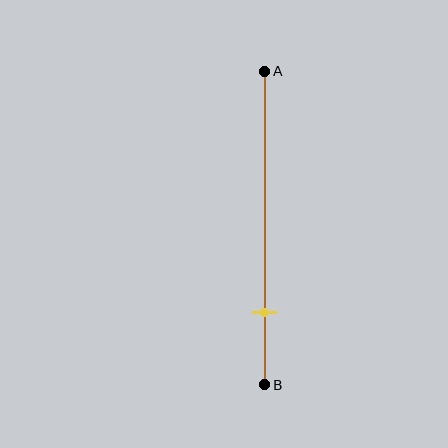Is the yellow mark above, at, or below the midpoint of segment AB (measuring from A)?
The yellow mark is below the midpoint of segment AB.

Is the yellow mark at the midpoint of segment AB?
No, the mark is at about 75% from A, not at the 50% midpoint.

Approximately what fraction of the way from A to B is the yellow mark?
The yellow mark is approximately 75% of the way from A to B.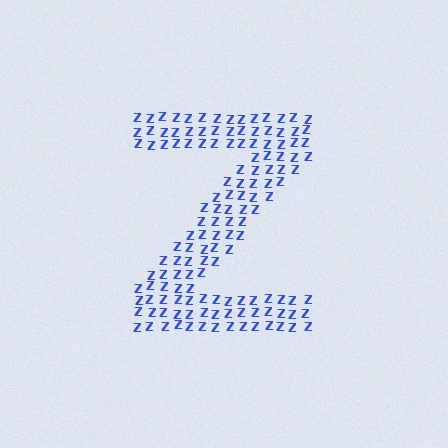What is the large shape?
The large shape is the letter Z.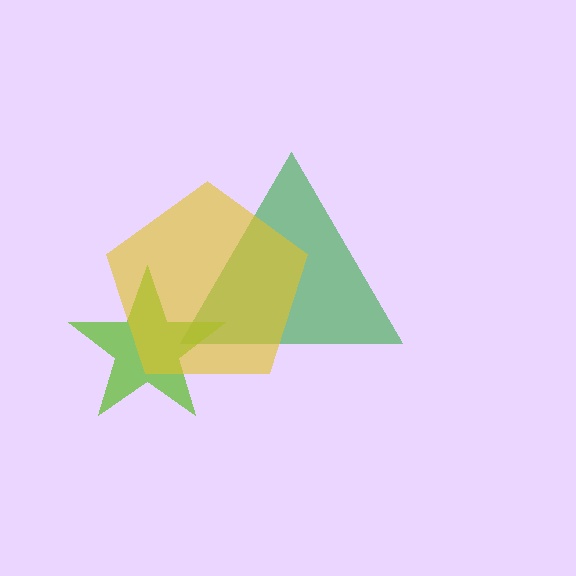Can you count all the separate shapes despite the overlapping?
Yes, there are 3 separate shapes.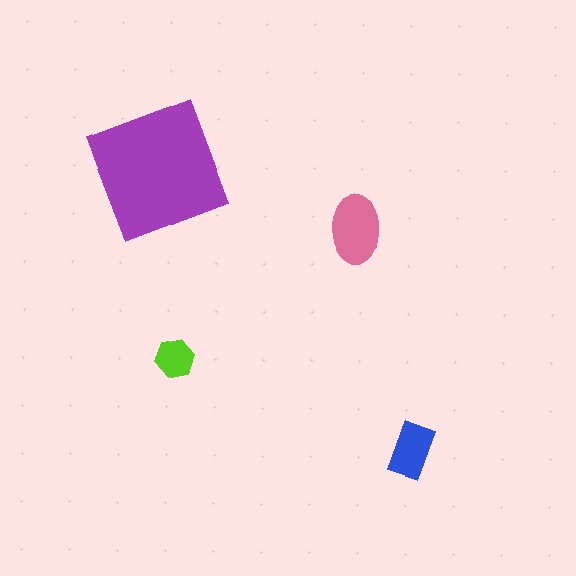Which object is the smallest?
The lime hexagon.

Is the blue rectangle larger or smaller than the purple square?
Smaller.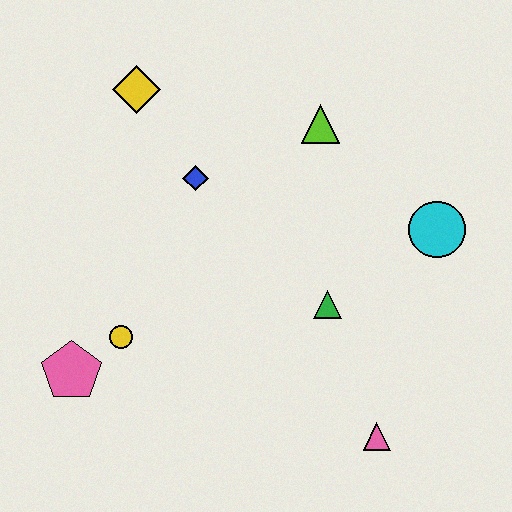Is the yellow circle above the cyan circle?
No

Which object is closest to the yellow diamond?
The blue diamond is closest to the yellow diamond.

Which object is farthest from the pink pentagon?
The cyan circle is farthest from the pink pentagon.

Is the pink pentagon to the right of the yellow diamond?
No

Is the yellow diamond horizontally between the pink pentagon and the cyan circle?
Yes